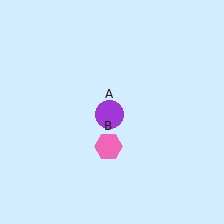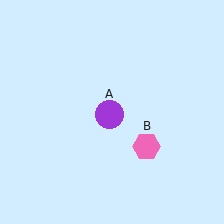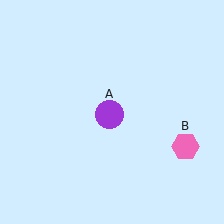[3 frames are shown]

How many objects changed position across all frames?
1 object changed position: pink hexagon (object B).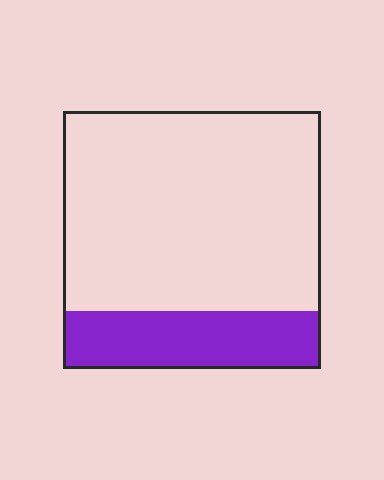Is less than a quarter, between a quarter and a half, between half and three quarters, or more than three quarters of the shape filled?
Less than a quarter.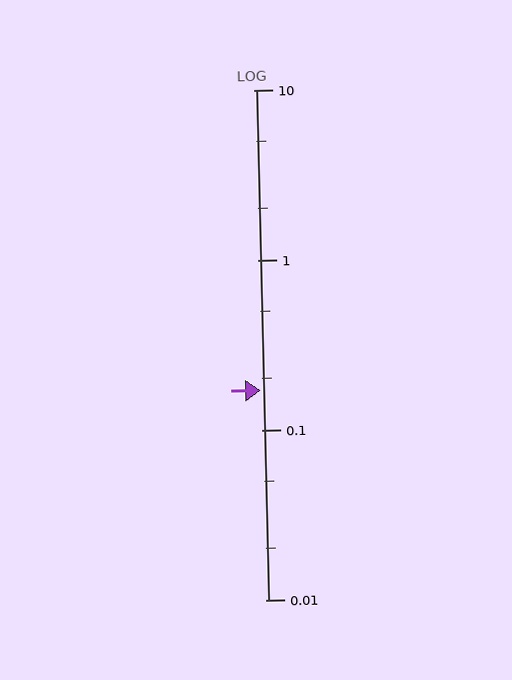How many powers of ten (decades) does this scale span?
The scale spans 3 decades, from 0.01 to 10.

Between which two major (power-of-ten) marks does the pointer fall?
The pointer is between 0.1 and 1.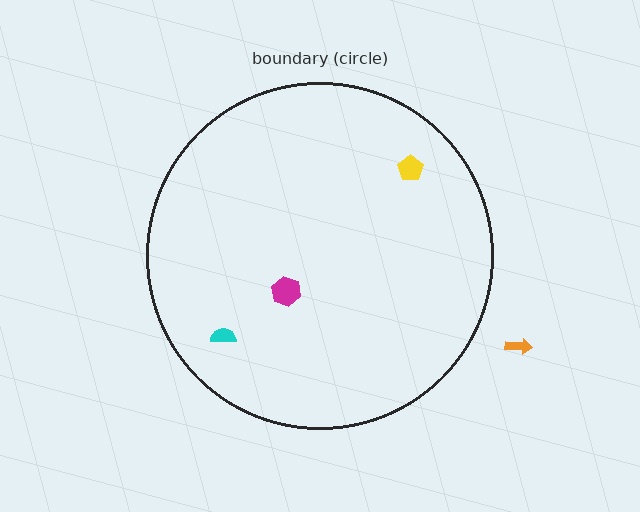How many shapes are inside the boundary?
3 inside, 1 outside.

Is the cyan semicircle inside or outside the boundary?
Inside.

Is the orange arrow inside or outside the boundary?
Outside.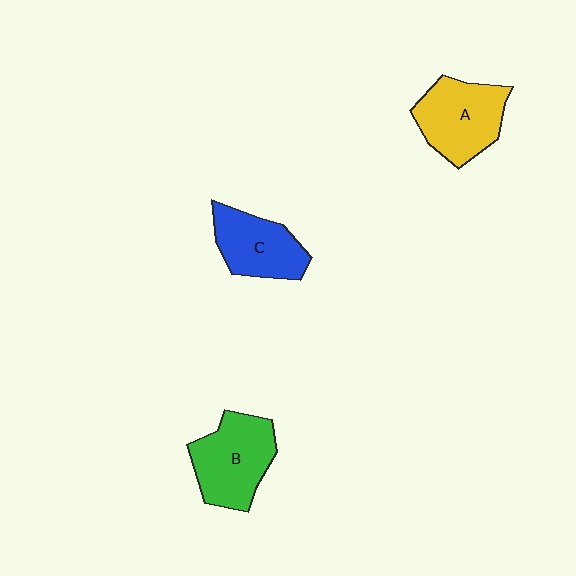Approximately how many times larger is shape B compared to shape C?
Approximately 1.2 times.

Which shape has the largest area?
Shape B (green).